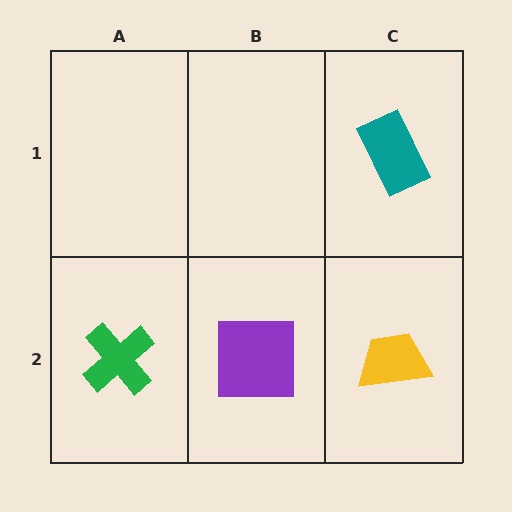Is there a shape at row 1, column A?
No, that cell is empty.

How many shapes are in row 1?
1 shape.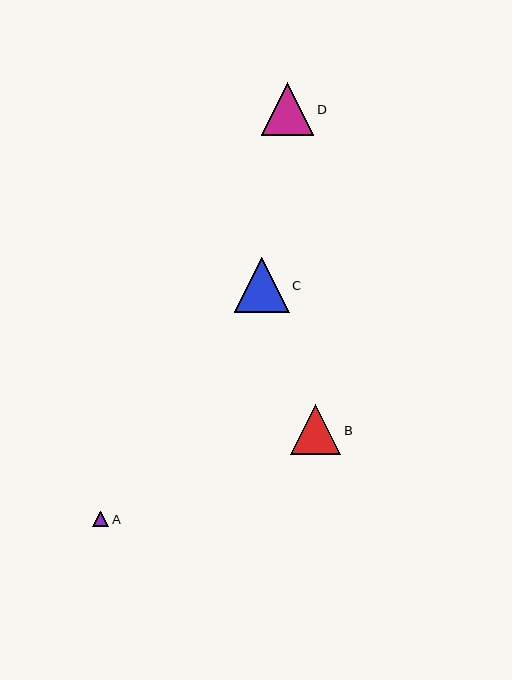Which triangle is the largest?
Triangle C is the largest with a size of approximately 55 pixels.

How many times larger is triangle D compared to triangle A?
Triangle D is approximately 3.4 times the size of triangle A.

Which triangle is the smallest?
Triangle A is the smallest with a size of approximately 16 pixels.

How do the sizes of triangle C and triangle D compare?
Triangle C and triangle D are approximately the same size.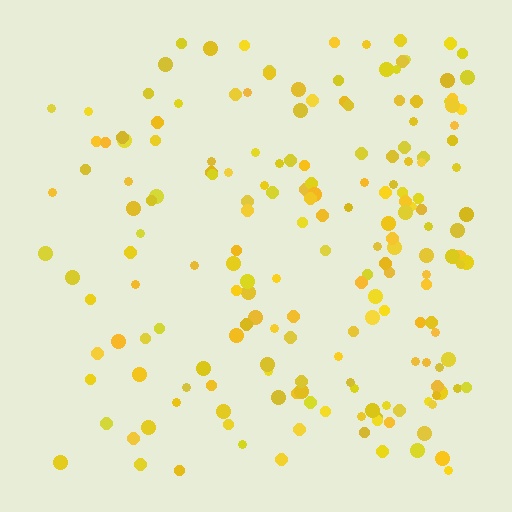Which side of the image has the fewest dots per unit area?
The left.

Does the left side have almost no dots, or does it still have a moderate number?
Still a moderate number, just noticeably fewer than the right.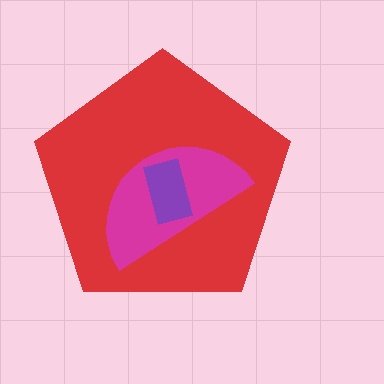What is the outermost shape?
The red pentagon.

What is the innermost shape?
The purple rectangle.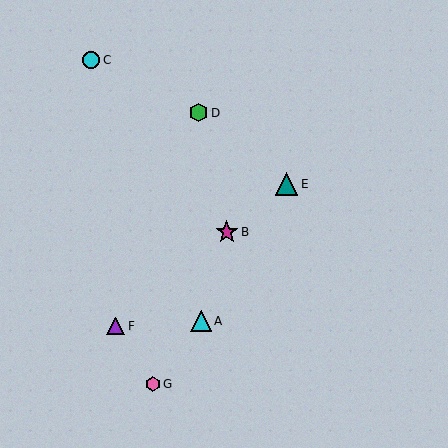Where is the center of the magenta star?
The center of the magenta star is at (227, 232).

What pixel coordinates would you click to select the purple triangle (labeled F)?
Click at (116, 326) to select the purple triangle F.